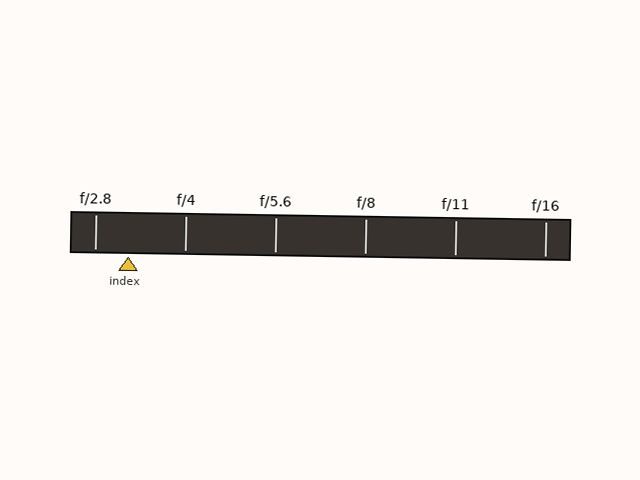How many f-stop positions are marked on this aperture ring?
There are 6 f-stop positions marked.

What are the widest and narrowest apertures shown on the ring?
The widest aperture shown is f/2.8 and the narrowest is f/16.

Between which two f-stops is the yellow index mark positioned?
The index mark is between f/2.8 and f/4.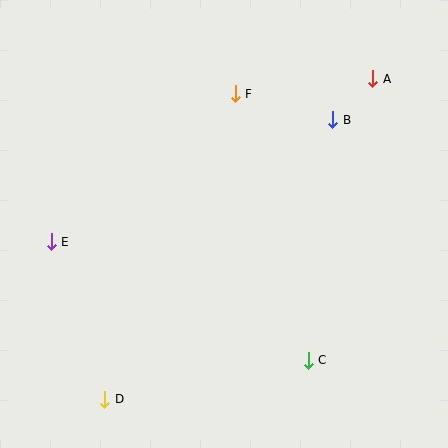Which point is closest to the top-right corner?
Point A is closest to the top-right corner.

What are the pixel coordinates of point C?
Point C is at (308, 360).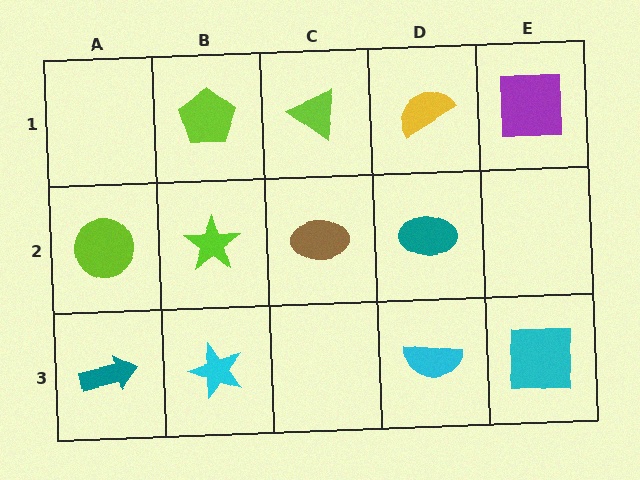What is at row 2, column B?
A lime star.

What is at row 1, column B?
A lime pentagon.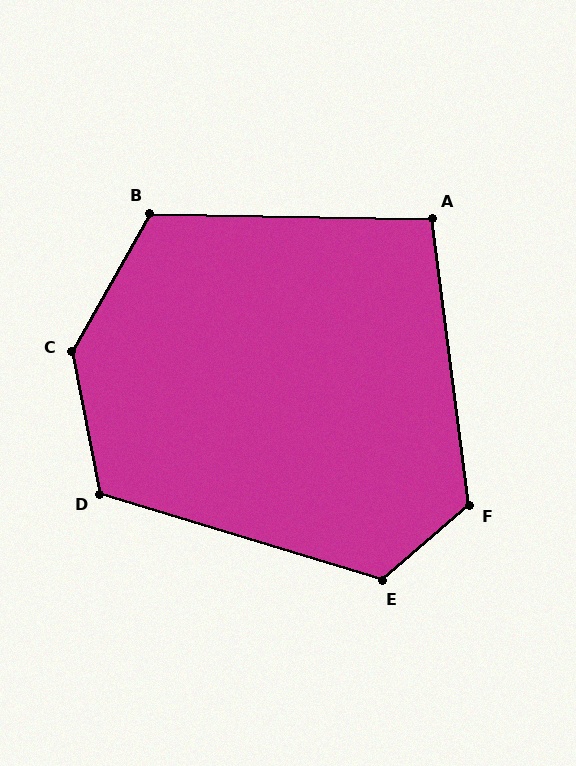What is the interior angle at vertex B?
Approximately 119 degrees (obtuse).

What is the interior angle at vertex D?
Approximately 118 degrees (obtuse).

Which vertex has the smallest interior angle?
A, at approximately 98 degrees.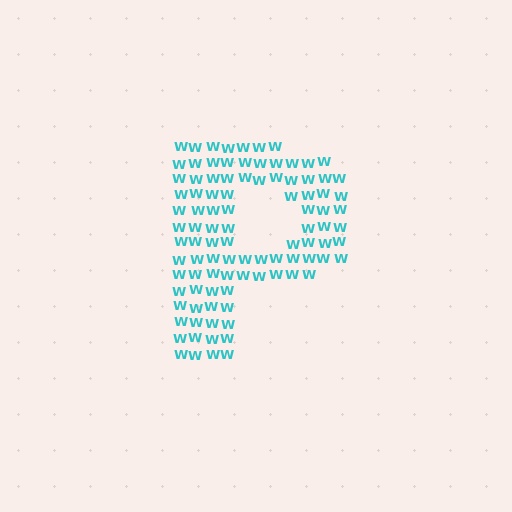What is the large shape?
The large shape is the letter P.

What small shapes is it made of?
It is made of small letter W's.